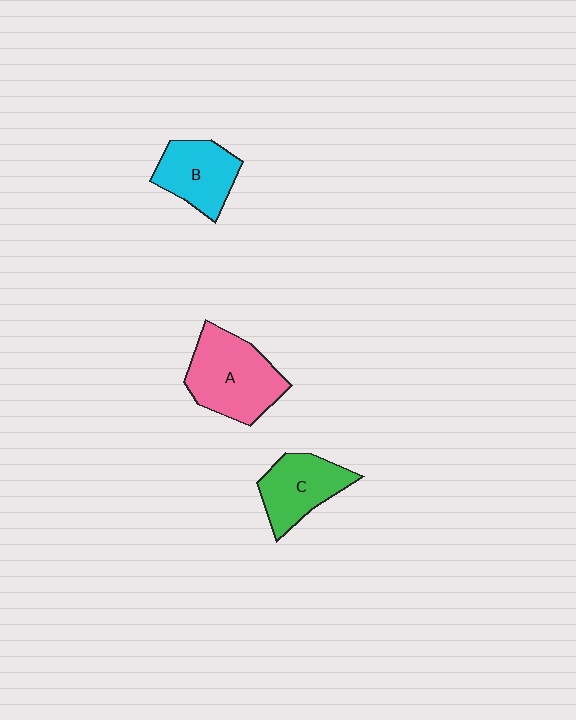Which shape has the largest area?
Shape A (pink).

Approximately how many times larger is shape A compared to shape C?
Approximately 1.4 times.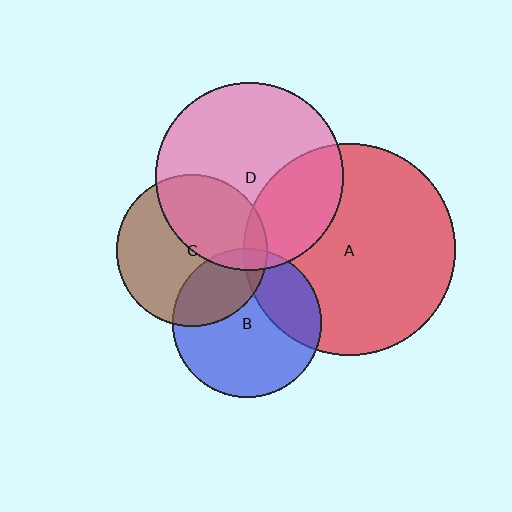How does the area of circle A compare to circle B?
Approximately 2.0 times.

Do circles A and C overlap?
Yes.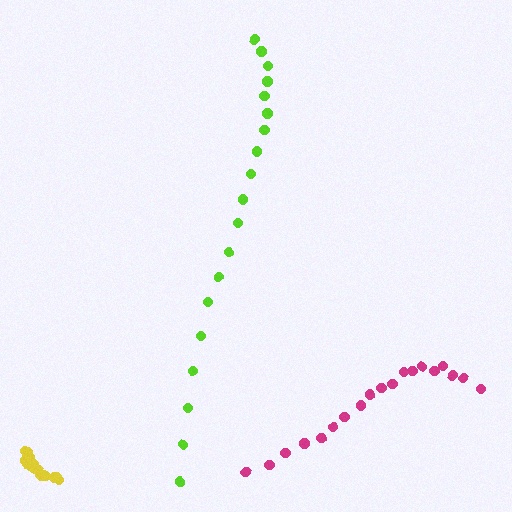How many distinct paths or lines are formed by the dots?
There are 3 distinct paths.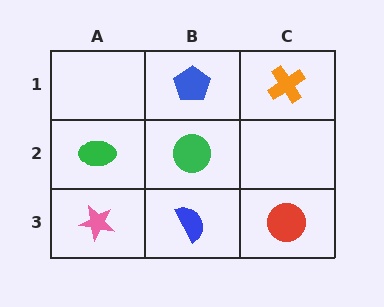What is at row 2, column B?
A green circle.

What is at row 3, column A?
A pink star.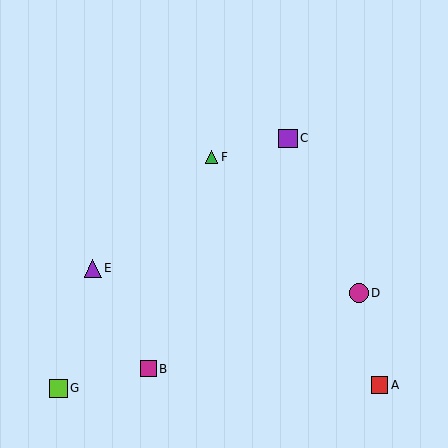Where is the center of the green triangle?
The center of the green triangle is at (212, 157).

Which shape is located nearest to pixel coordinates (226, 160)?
The green triangle (labeled F) at (212, 157) is nearest to that location.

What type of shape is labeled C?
Shape C is a purple square.